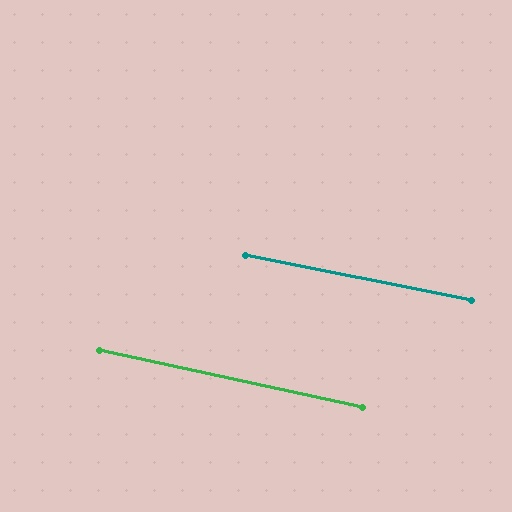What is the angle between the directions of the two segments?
Approximately 1 degree.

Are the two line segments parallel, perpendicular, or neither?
Parallel — their directions differ by only 1.1°.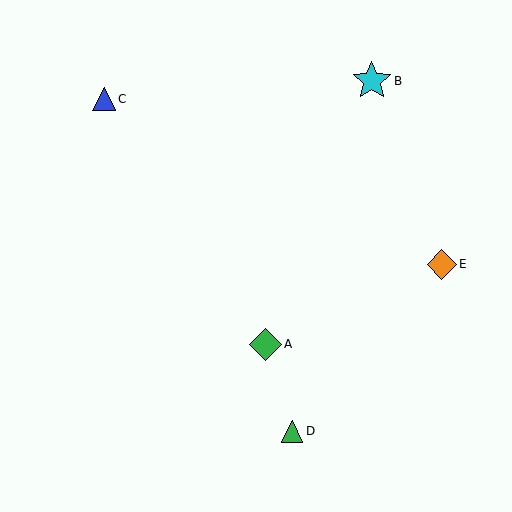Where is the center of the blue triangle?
The center of the blue triangle is at (104, 99).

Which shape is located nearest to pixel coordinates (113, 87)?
The blue triangle (labeled C) at (104, 99) is nearest to that location.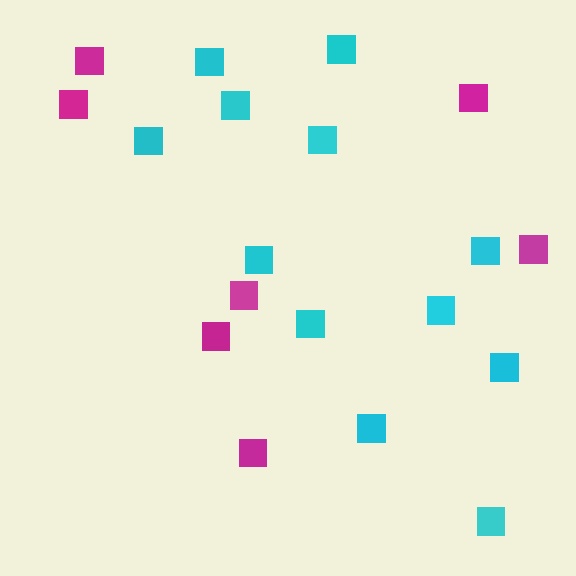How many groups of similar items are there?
There are 2 groups: one group of cyan squares (12) and one group of magenta squares (7).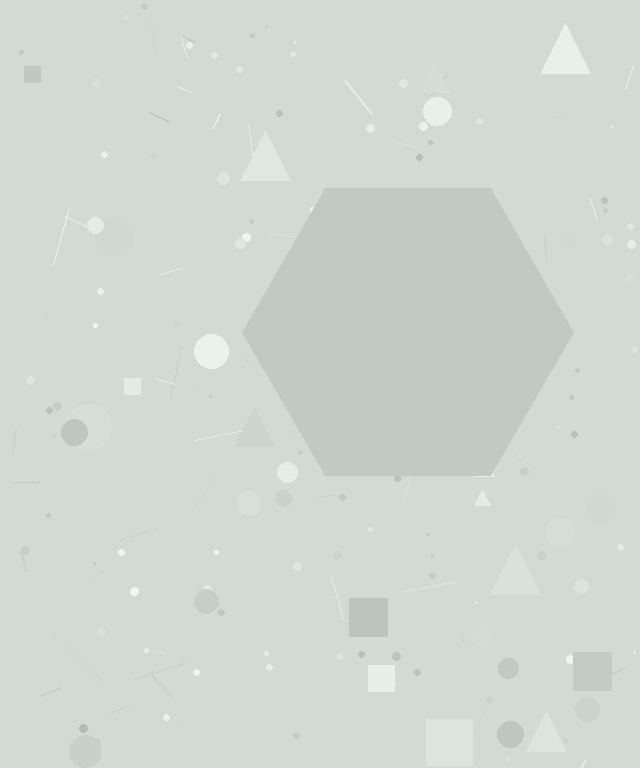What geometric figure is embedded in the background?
A hexagon is embedded in the background.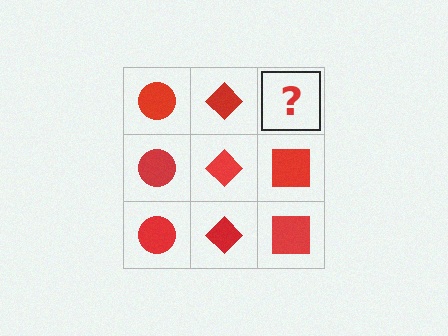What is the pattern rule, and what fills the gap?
The rule is that each column has a consistent shape. The gap should be filled with a red square.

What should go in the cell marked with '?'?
The missing cell should contain a red square.